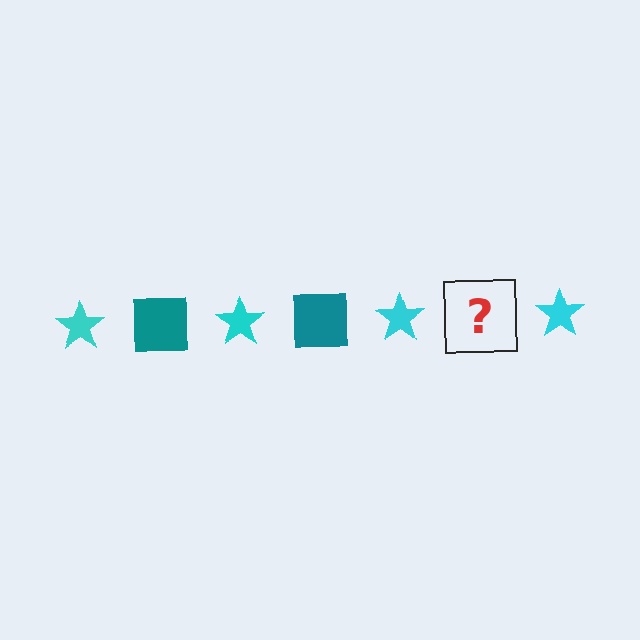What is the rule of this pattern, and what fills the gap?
The rule is that the pattern alternates between cyan star and teal square. The gap should be filled with a teal square.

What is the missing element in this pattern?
The missing element is a teal square.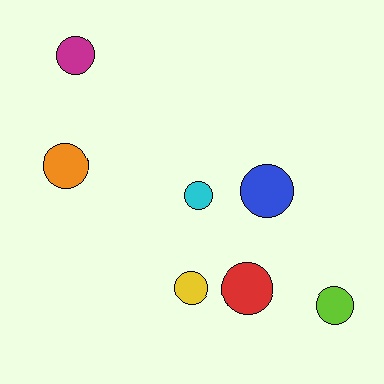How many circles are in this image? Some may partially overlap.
There are 7 circles.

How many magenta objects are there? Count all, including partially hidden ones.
There is 1 magenta object.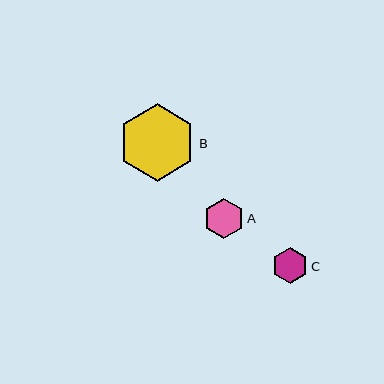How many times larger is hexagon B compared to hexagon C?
Hexagon B is approximately 2.1 times the size of hexagon C.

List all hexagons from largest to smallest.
From largest to smallest: B, A, C.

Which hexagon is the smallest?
Hexagon C is the smallest with a size of approximately 36 pixels.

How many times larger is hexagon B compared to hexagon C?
Hexagon B is approximately 2.1 times the size of hexagon C.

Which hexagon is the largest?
Hexagon B is the largest with a size of approximately 78 pixels.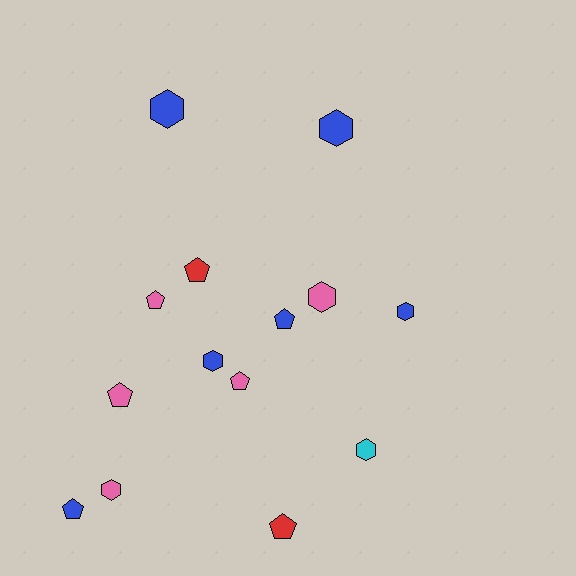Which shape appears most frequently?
Pentagon, with 7 objects.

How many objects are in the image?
There are 14 objects.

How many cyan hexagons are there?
There is 1 cyan hexagon.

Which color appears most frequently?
Blue, with 6 objects.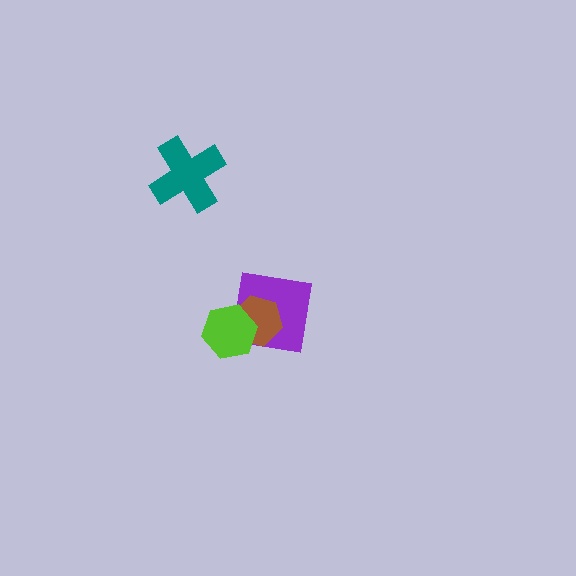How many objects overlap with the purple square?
2 objects overlap with the purple square.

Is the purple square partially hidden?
Yes, it is partially covered by another shape.